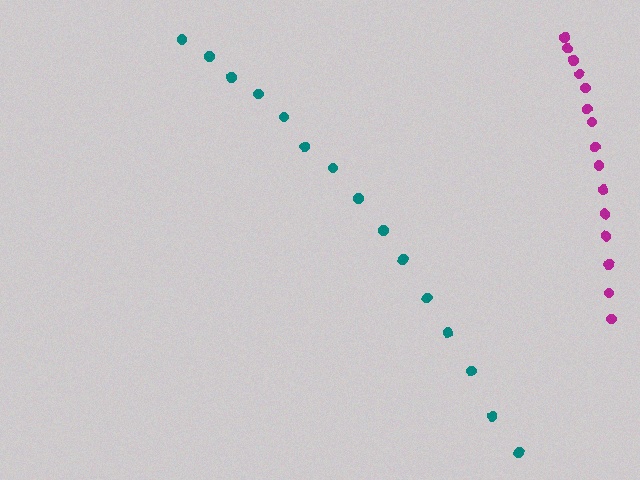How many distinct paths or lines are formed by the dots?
There are 2 distinct paths.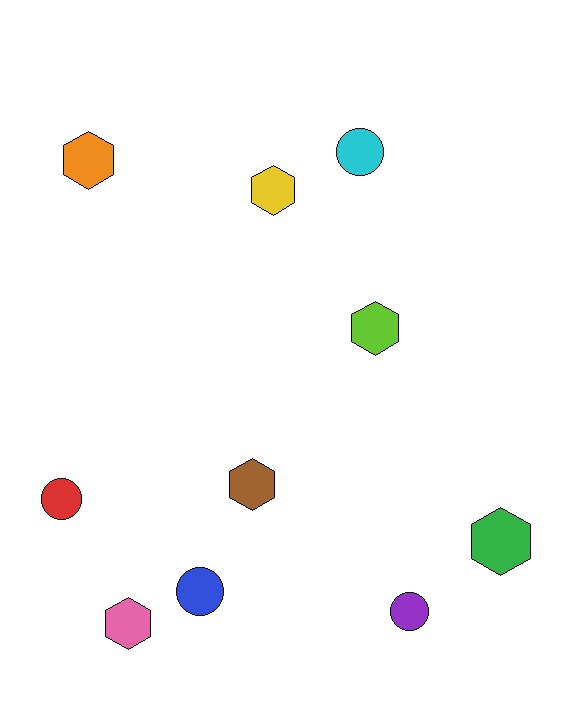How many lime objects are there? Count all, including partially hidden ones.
There is 1 lime object.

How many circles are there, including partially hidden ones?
There are 4 circles.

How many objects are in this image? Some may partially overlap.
There are 10 objects.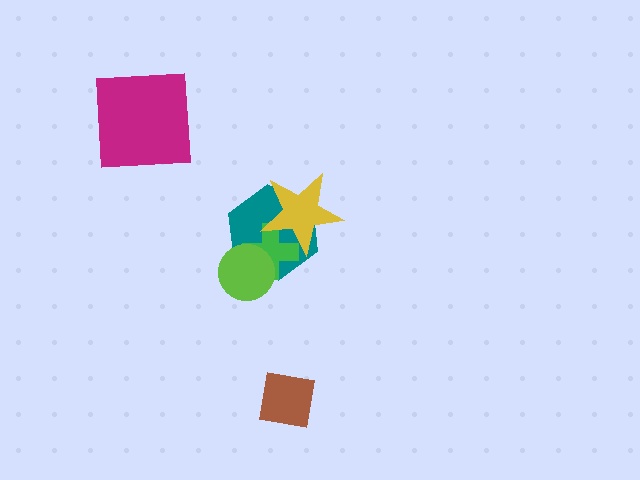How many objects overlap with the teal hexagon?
3 objects overlap with the teal hexagon.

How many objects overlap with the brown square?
0 objects overlap with the brown square.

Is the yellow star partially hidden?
No, no other shape covers it.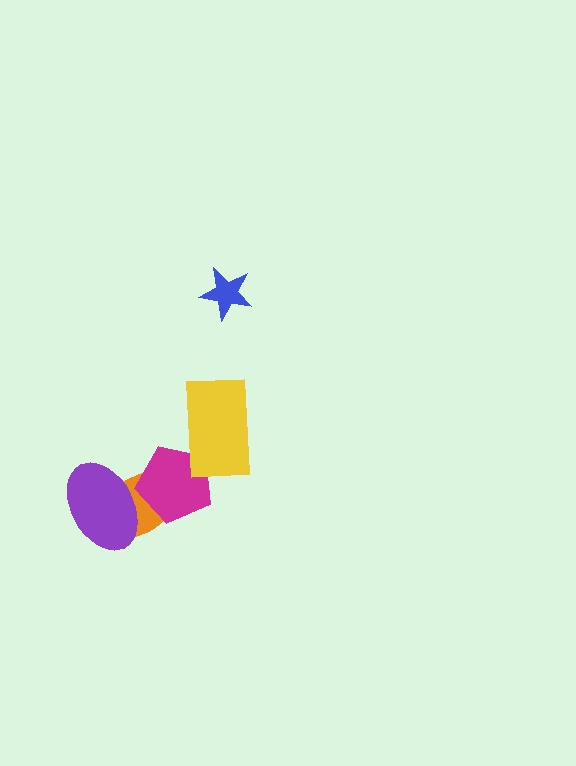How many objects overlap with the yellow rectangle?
1 object overlaps with the yellow rectangle.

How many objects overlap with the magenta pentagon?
3 objects overlap with the magenta pentagon.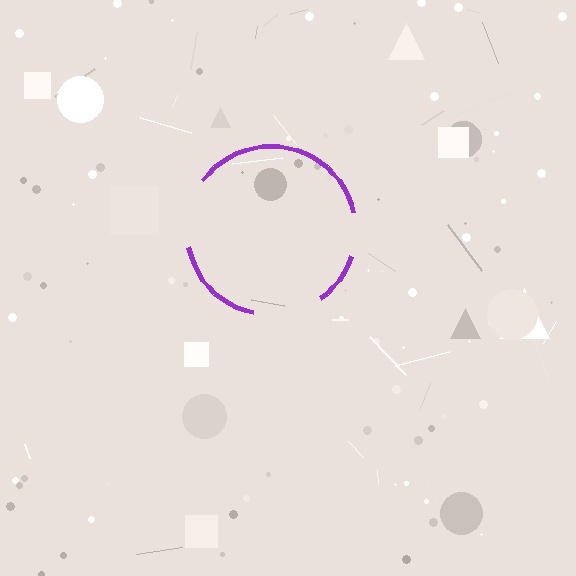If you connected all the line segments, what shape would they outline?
They would outline a circle.